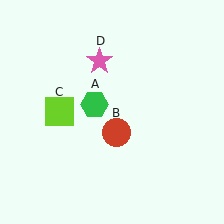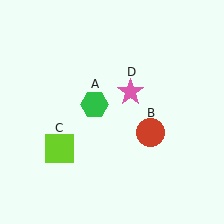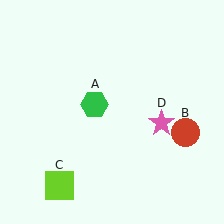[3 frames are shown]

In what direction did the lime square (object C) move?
The lime square (object C) moved down.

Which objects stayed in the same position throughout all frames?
Green hexagon (object A) remained stationary.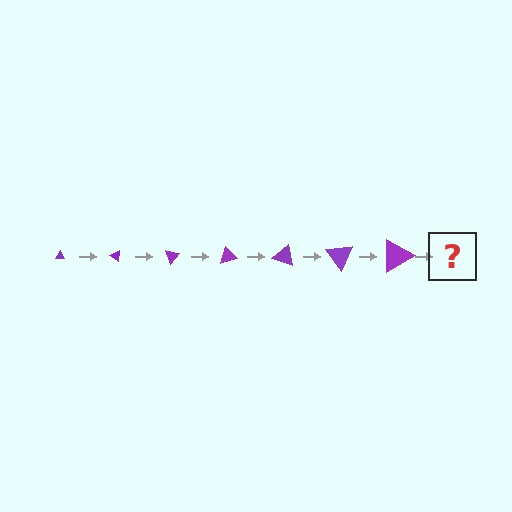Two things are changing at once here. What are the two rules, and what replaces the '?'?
The two rules are that the triangle grows larger each step and it rotates 35 degrees each step. The '?' should be a triangle, larger than the previous one and rotated 245 degrees from the start.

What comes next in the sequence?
The next element should be a triangle, larger than the previous one and rotated 245 degrees from the start.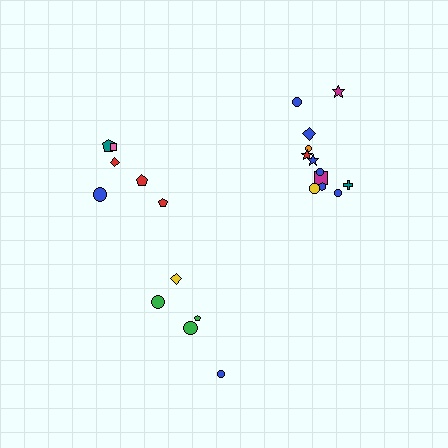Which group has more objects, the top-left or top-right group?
The top-right group.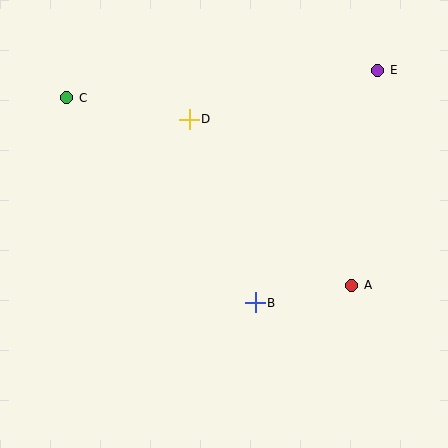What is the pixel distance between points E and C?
The distance between E and C is 312 pixels.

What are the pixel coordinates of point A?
Point A is at (352, 285).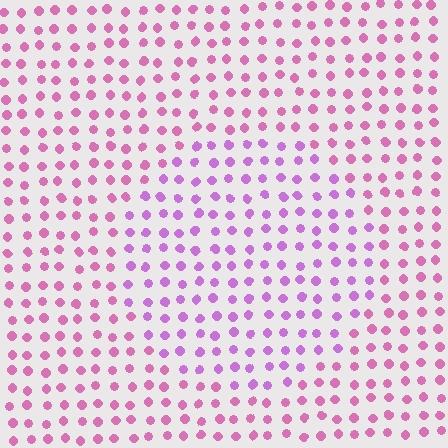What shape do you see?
I see a circle.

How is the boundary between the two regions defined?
The boundary is defined purely by a slight shift in hue (about 31 degrees). Spacing, size, and orientation are identical on both sides.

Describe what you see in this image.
The image is filled with small pink elements in a uniform arrangement. A circle-shaped region is visible where the elements are tinted to a slightly different hue, forming a subtle color boundary.